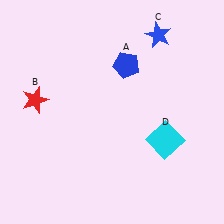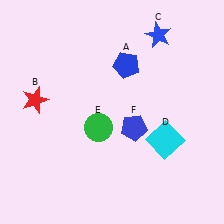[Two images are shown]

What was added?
A green circle (E), a blue pentagon (F) were added in Image 2.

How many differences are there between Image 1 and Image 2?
There are 2 differences between the two images.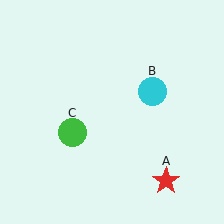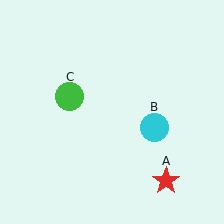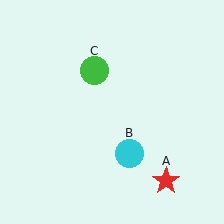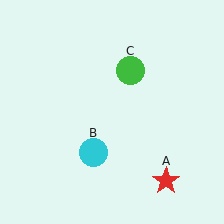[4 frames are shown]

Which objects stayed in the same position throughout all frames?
Red star (object A) remained stationary.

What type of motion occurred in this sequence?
The cyan circle (object B), green circle (object C) rotated clockwise around the center of the scene.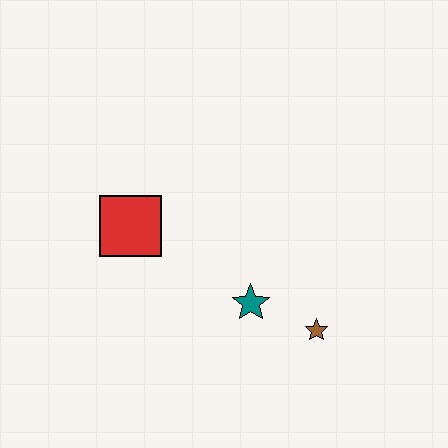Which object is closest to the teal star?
The brown star is closest to the teal star.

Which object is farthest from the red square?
The brown star is farthest from the red square.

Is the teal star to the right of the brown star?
No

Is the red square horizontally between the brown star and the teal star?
No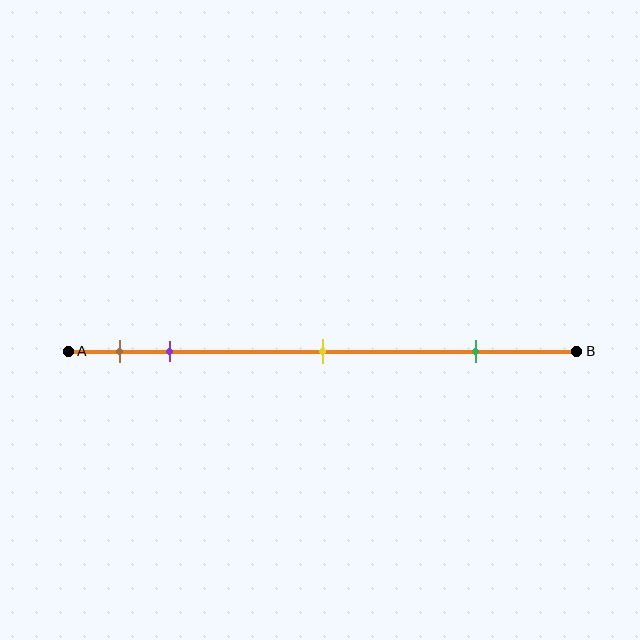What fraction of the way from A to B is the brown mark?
The brown mark is approximately 10% (0.1) of the way from A to B.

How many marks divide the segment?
There are 4 marks dividing the segment.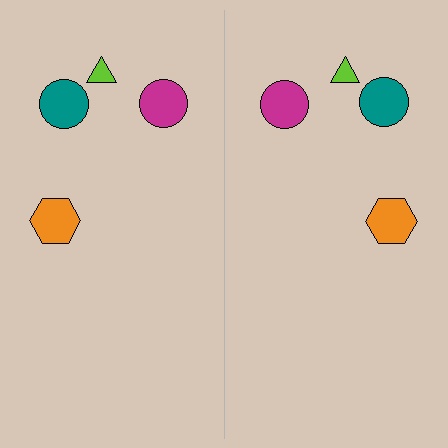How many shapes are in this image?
There are 8 shapes in this image.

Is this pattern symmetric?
Yes, this pattern has bilateral (reflection) symmetry.